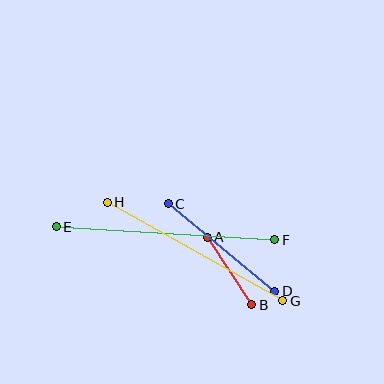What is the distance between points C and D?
The distance is approximately 138 pixels.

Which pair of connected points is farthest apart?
Points E and F are farthest apart.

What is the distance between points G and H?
The distance is approximately 201 pixels.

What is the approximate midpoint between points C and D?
The midpoint is at approximately (222, 248) pixels.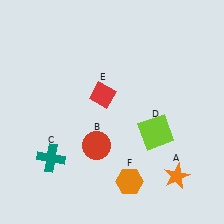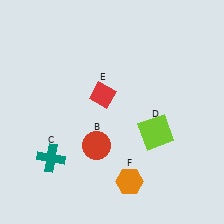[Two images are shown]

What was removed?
The orange star (A) was removed in Image 2.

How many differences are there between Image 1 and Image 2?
There is 1 difference between the two images.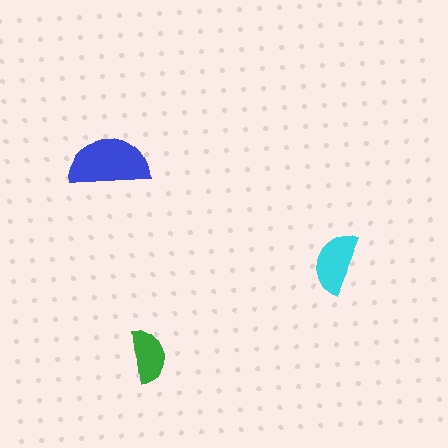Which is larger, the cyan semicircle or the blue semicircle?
The blue one.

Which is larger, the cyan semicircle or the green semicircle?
The cyan one.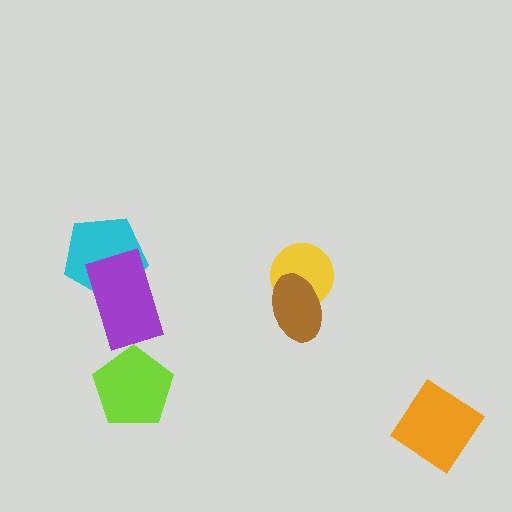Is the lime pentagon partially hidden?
No, no other shape covers it.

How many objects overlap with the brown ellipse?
1 object overlaps with the brown ellipse.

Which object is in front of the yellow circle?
The brown ellipse is in front of the yellow circle.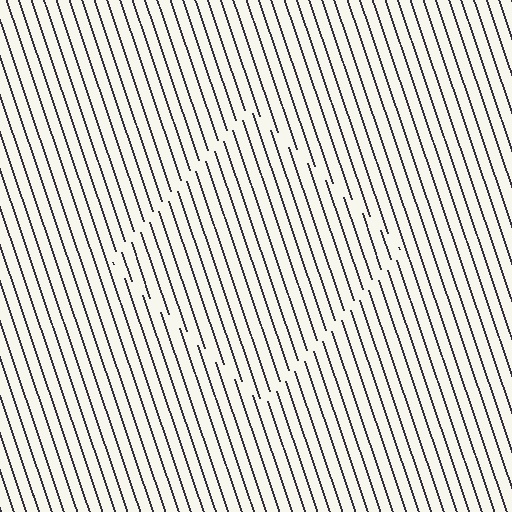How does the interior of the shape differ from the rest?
The interior of the shape contains the same grating, shifted by half a period — the contour is defined by the phase discontinuity where line-ends from the inner and outer gratings abut.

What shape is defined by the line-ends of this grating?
An illusory square. The interior of the shape contains the same grating, shifted by half a period — the contour is defined by the phase discontinuity where line-ends from the inner and outer gratings abut.